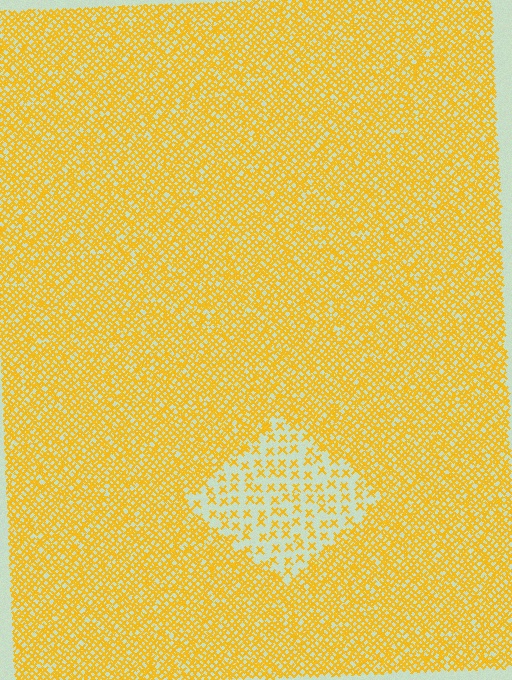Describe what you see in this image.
The image contains small yellow elements arranged at two different densities. A diamond-shaped region is visible where the elements are less densely packed than the surrounding area.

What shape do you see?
I see a diamond.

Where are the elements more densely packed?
The elements are more densely packed outside the diamond boundary.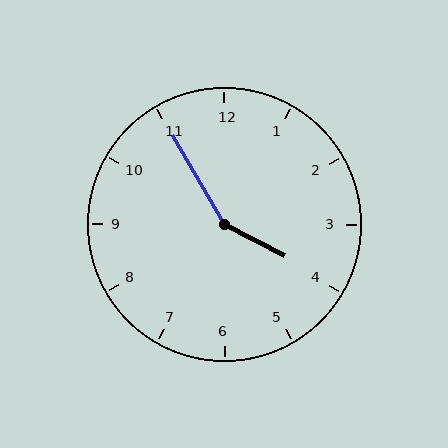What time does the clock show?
3:55.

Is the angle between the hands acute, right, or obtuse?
It is obtuse.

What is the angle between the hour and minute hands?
Approximately 148 degrees.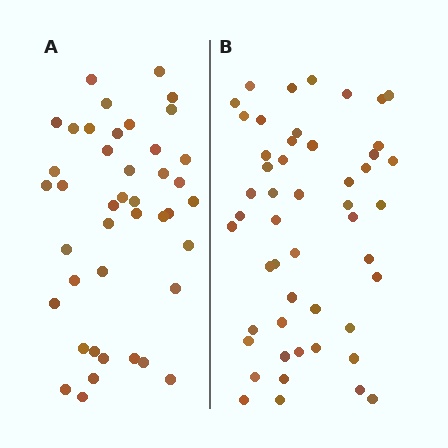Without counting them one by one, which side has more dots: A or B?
Region B (the right region) has more dots.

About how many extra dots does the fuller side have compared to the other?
Region B has roughly 8 or so more dots than region A.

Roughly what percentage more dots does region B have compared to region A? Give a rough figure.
About 20% more.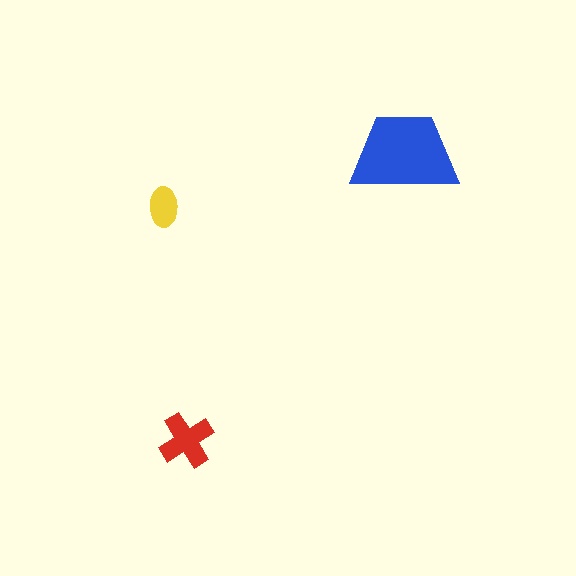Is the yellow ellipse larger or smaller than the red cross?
Smaller.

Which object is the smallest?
The yellow ellipse.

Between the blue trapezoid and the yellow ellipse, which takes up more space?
The blue trapezoid.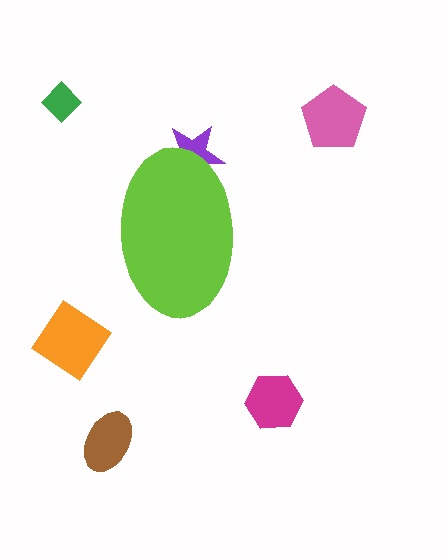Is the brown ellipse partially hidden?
No, the brown ellipse is fully visible.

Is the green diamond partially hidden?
No, the green diamond is fully visible.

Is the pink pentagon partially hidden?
No, the pink pentagon is fully visible.